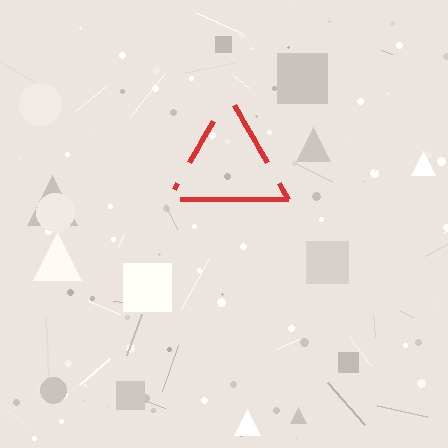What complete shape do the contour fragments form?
The contour fragments form a triangle.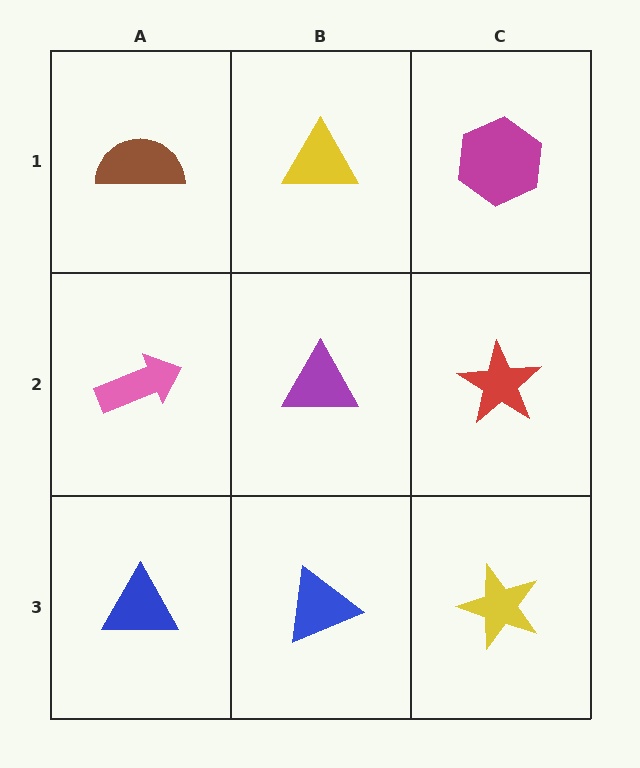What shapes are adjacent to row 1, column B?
A purple triangle (row 2, column B), a brown semicircle (row 1, column A), a magenta hexagon (row 1, column C).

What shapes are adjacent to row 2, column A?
A brown semicircle (row 1, column A), a blue triangle (row 3, column A), a purple triangle (row 2, column B).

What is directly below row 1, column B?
A purple triangle.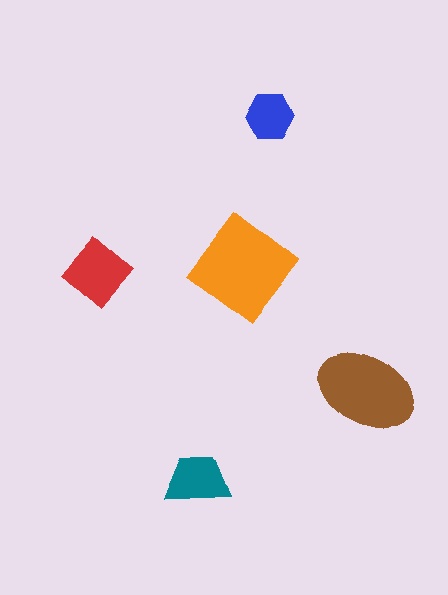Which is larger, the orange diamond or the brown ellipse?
The orange diamond.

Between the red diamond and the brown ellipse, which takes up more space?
The brown ellipse.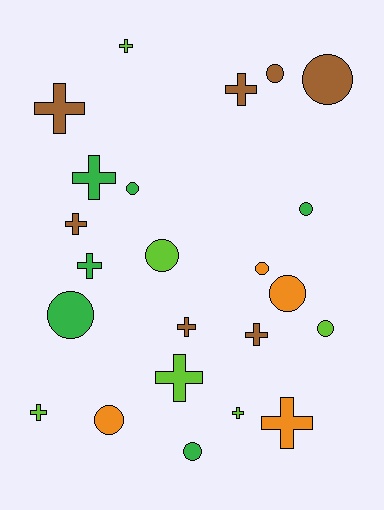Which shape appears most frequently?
Cross, with 12 objects.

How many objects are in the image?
There are 23 objects.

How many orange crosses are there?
There is 1 orange cross.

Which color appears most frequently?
Brown, with 7 objects.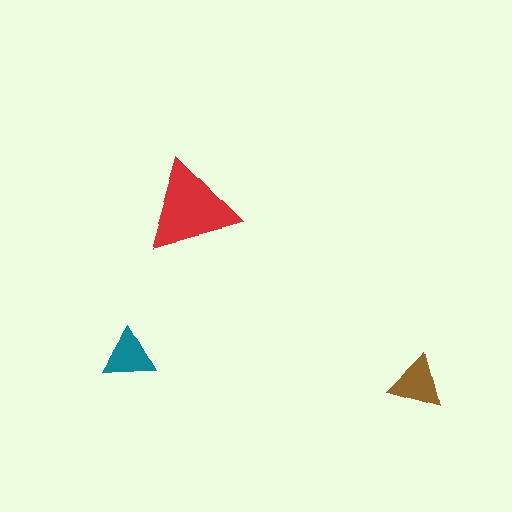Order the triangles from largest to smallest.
the red one, the brown one, the teal one.